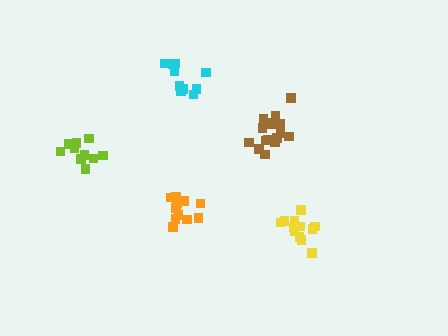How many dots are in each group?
Group 1: 10 dots, Group 2: 12 dots, Group 3: 10 dots, Group 4: 16 dots, Group 5: 12 dots (60 total).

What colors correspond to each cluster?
The clusters are colored: cyan, yellow, lime, brown, orange.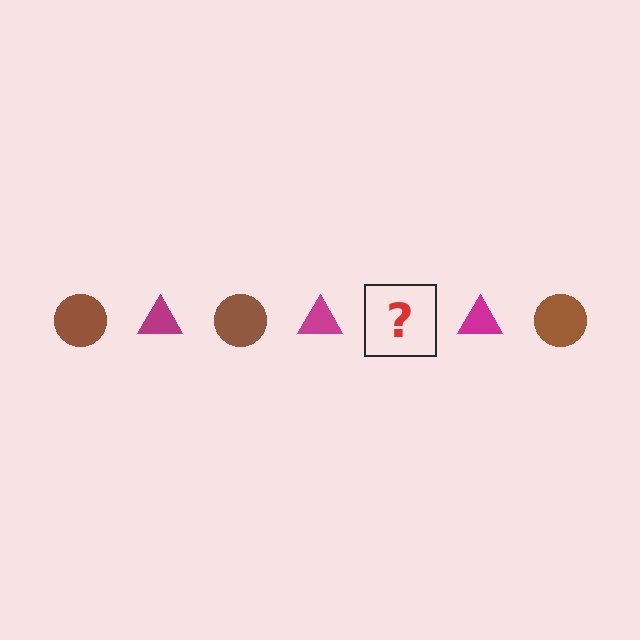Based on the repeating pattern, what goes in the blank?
The blank should be a brown circle.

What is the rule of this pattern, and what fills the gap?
The rule is that the pattern alternates between brown circle and magenta triangle. The gap should be filled with a brown circle.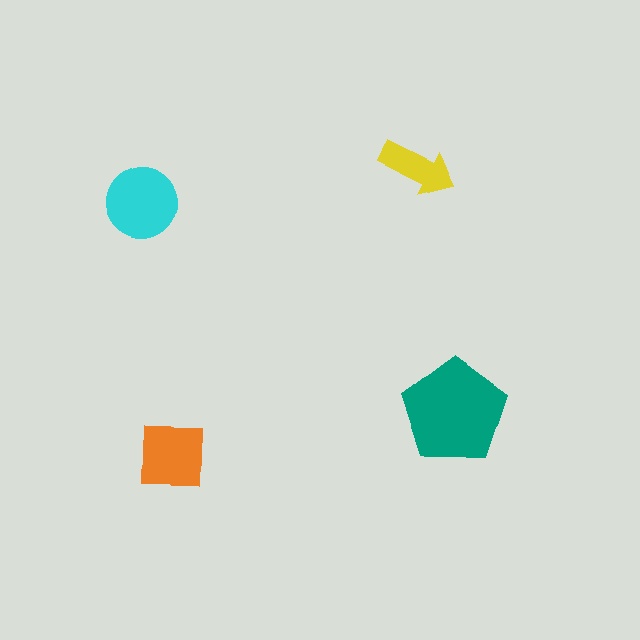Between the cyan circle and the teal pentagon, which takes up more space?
The teal pentagon.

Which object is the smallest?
The yellow arrow.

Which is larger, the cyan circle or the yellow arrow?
The cyan circle.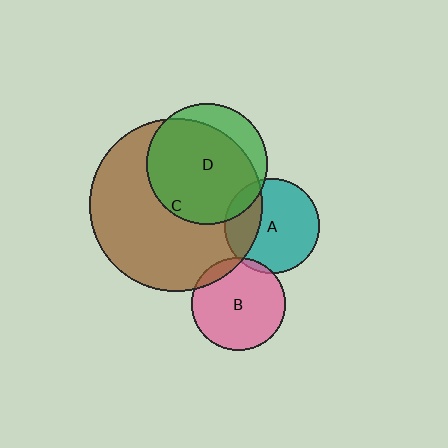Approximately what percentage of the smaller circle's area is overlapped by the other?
Approximately 10%.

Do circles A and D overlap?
Yes.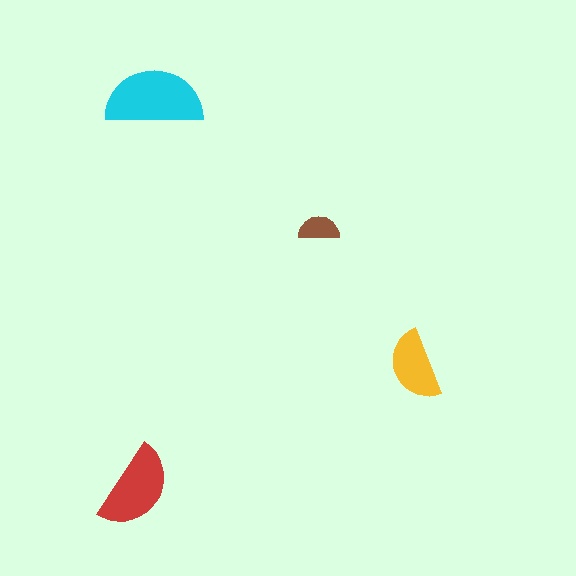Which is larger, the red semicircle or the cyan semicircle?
The cyan one.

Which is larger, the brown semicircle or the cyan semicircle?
The cyan one.